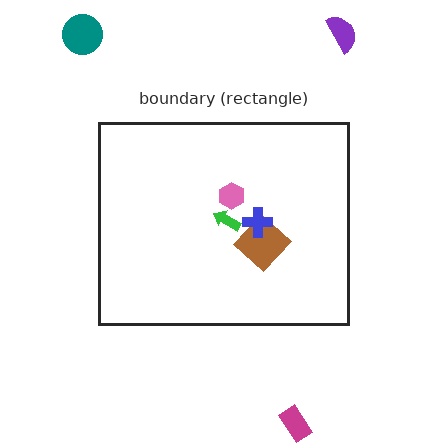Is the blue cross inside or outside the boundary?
Inside.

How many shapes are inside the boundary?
4 inside, 3 outside.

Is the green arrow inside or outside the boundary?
Inside.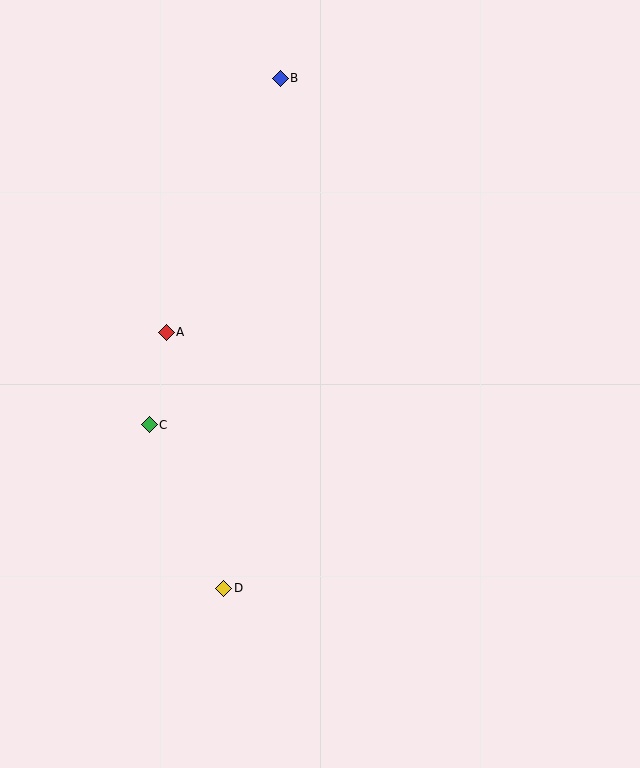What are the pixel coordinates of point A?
Point A is at (166, 332).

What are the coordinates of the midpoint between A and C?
The midpoint between A and C is at (158, 379).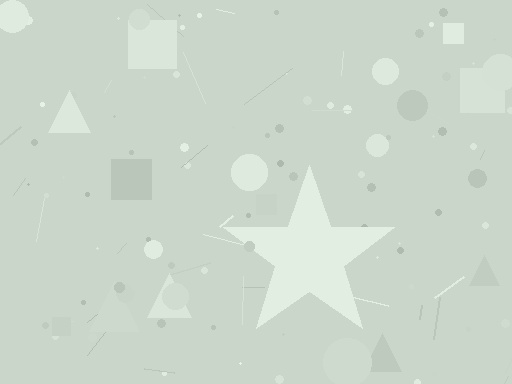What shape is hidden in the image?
A star is hidden in the image.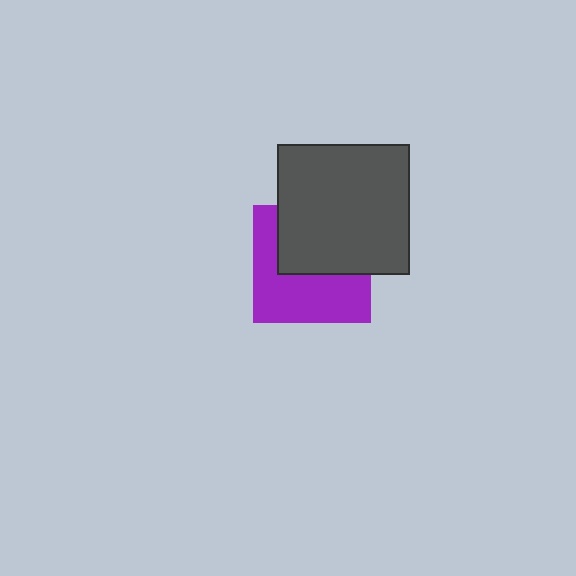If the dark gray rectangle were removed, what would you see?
You would see the complete purple square.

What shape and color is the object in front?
The object in front is a dark gray rectangle.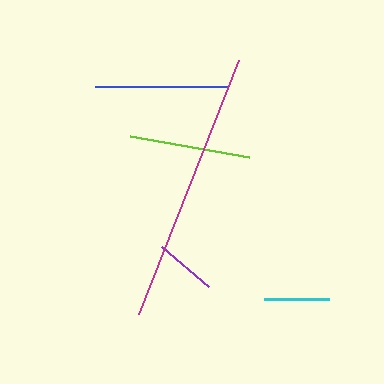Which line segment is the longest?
The magenta line is the longest at approximately 273 pixels.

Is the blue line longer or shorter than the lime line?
The blue line is longer than the lime line.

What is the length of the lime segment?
The lime segment is approximately 121 pixels long.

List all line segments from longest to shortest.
From longest to shortest: magenta, blue, lime, cyan, purple.